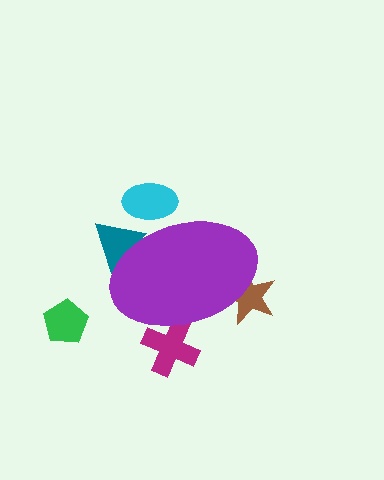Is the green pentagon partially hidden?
No, the green pentagon is fully visible.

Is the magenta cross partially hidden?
Yes, the magenta cross is partially hidden behind the purple ellipse.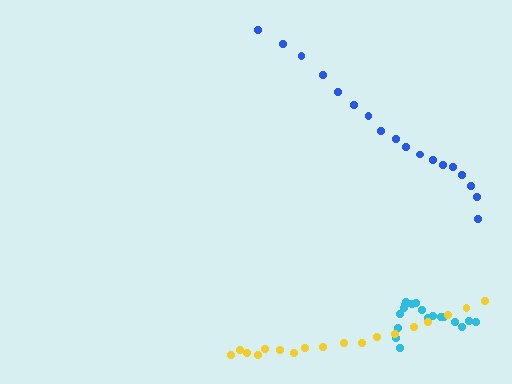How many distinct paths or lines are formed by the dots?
There are 3 distinct paths.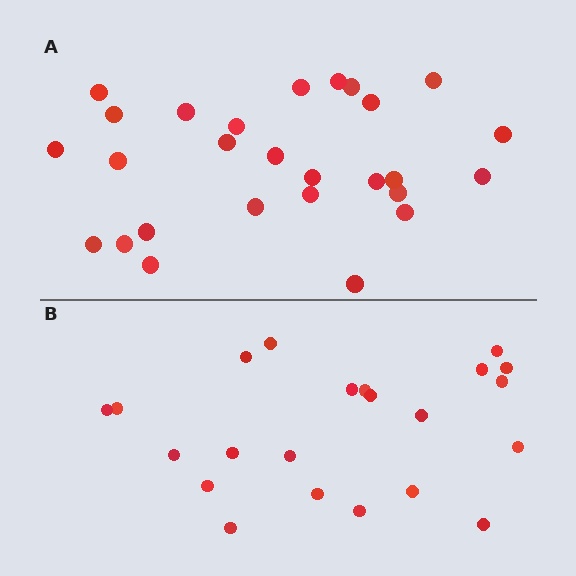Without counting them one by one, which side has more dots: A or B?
Region A (the top region) has more dots.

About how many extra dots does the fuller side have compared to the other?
Region A has about 5 more dots than region B.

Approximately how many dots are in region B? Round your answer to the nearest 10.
About 20 dots. (The exact count is 22, which rounds to 20.)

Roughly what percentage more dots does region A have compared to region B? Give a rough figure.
About 25% more.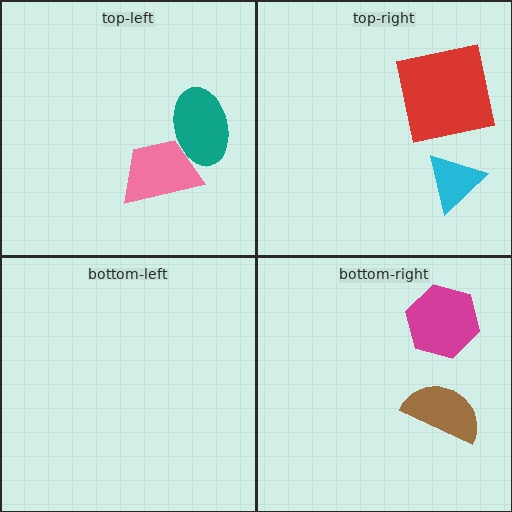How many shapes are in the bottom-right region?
2.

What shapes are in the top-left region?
The pink trapezoid, the teal ellipse.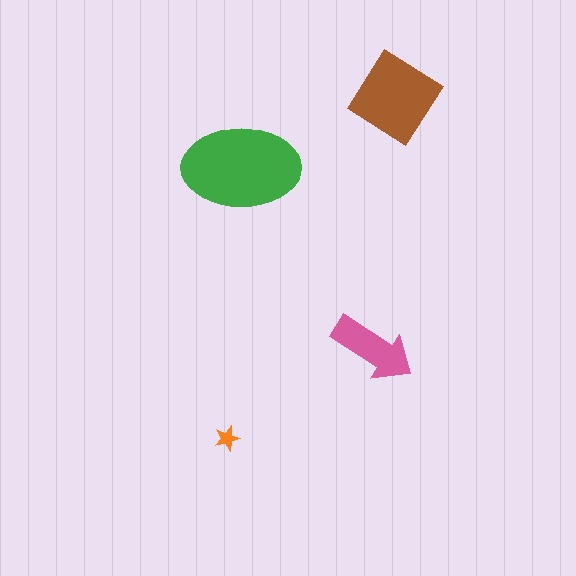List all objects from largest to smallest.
The green ellipse, the brown diamond, the pink arrow, the orange star.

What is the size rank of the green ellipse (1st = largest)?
1st.